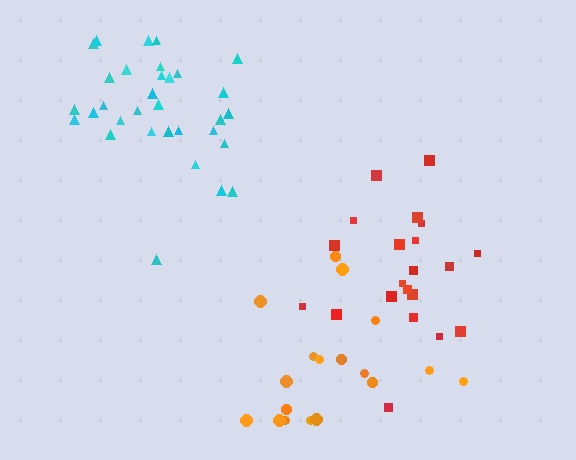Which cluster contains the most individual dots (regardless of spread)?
Cyan (32).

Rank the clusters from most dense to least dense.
cyan, red, orange.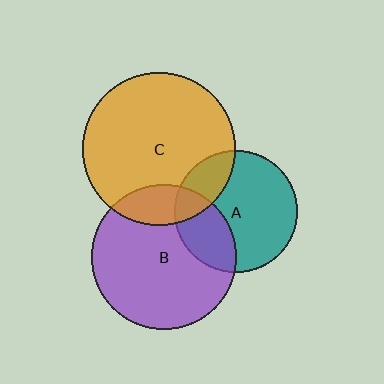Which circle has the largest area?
Circle C (orange).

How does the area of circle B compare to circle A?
Approximately 1.4 times.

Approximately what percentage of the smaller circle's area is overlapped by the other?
Approximately 20%.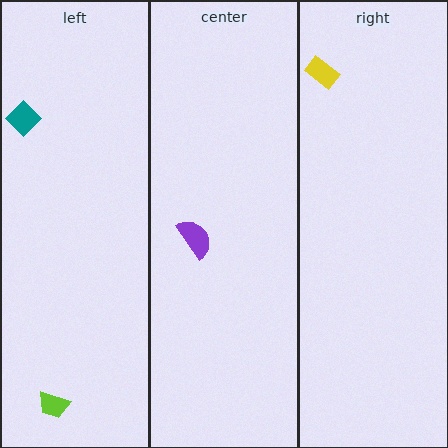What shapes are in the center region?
The purple semicircle.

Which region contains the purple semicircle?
The center region.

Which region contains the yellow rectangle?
The right region.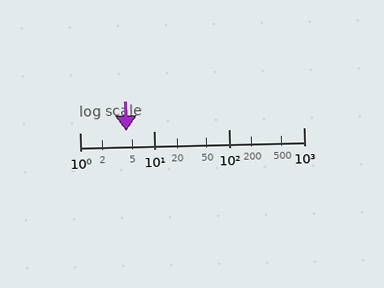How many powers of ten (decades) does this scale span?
The scale spans 3 decades, from 1 to 1000.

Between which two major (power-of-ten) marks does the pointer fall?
The pointer is between 1 and 10.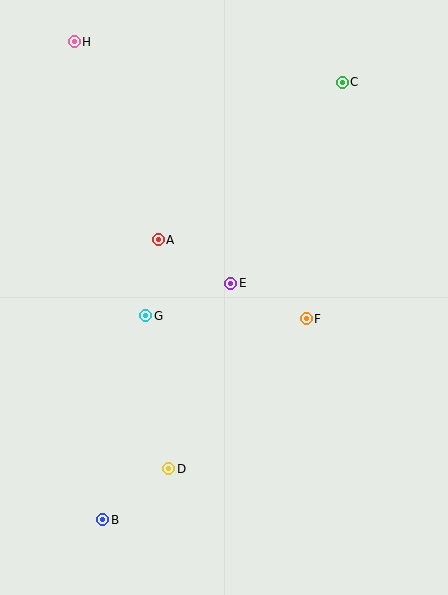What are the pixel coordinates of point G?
Point G is at (146, 316).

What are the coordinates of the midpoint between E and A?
The midpoint between E and A is at (195, 262).